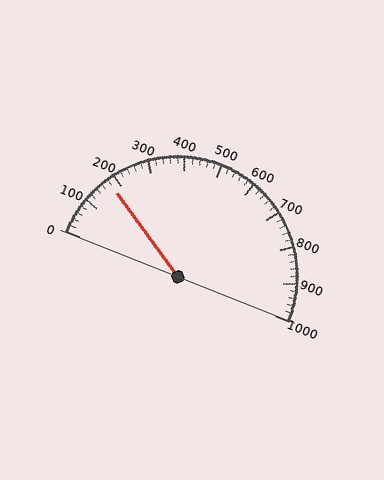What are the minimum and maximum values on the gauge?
The gauge ranges from 0 to 1000.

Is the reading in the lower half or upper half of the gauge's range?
The reading is in the lower half of the range (0 to 1000).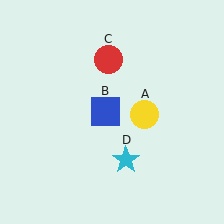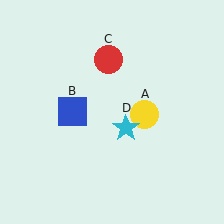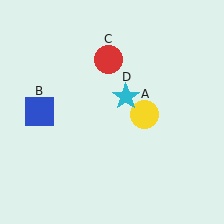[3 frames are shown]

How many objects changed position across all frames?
2 objects changed position: blue square (object B), cyan star (object D).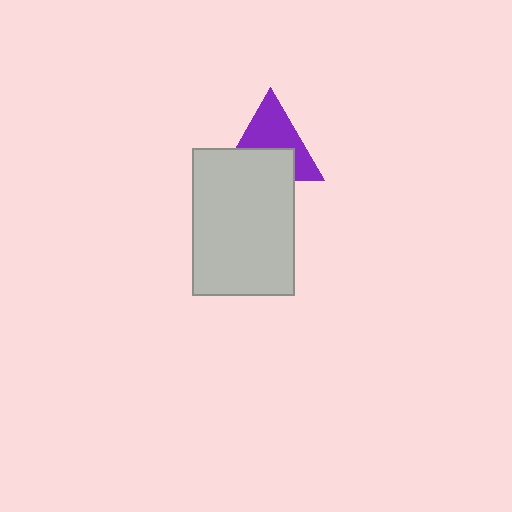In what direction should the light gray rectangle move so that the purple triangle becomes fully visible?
The light gray rectangle should move down. That is the shortest direction to clear the overlap and leave the purple triangle fully visible.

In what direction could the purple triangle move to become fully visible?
The purple triangle could move up. That would shift it out from behind the light gray rectangle entirely.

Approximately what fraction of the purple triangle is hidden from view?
Roughly 46% of the purple triangle is hidden behind the light gray rectangle.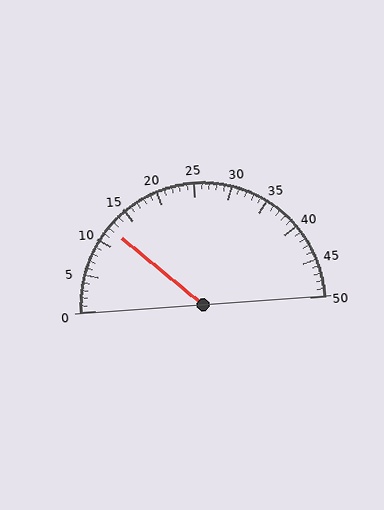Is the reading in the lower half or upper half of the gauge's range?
The reading is in the lower half of the range (0 to 50).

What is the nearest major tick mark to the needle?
The nearest major tick mark is 10.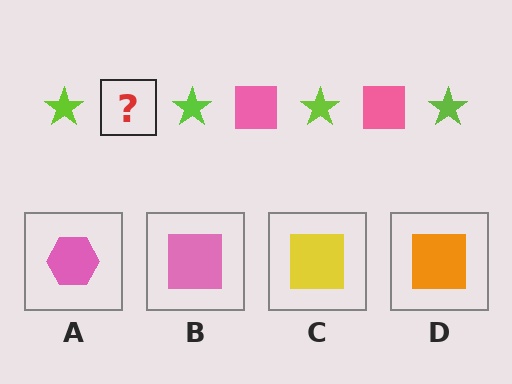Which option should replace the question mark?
Option B.